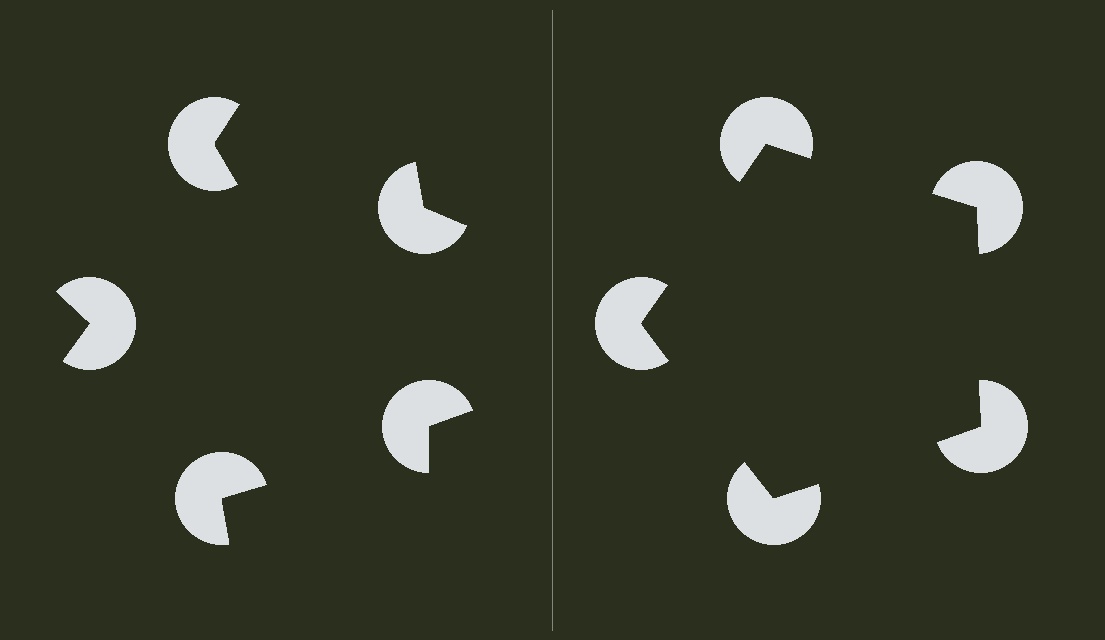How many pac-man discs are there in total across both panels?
10 — 5 on each side.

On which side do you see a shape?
An illusory pentagon appears on the right side. On the left side the wedge cuts are rotated, so no coherent shape forms.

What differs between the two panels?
The pac-man discs are positioned identically on both sides; only the wedge orientations differ. On the right they align to a pentagon; on the left they are misaligned.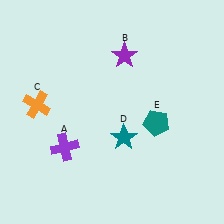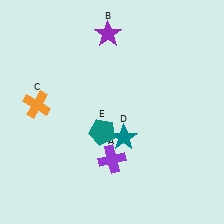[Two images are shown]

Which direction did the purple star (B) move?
The purple star (B) moved up.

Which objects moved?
The objects that moved are: the purple cross (A), the purple star (B), the teal pentagon (E).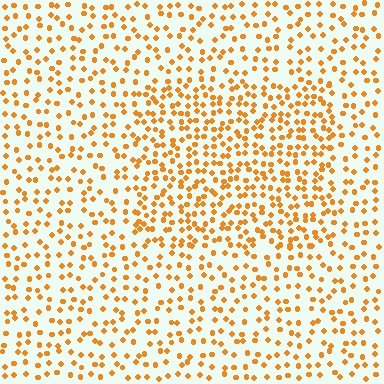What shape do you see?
I see a rectangle.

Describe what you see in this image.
The image contains small orange elements arranged at two different densities. A rectangle-shaped region is visible where the elements are more densely packed than the surrounding area.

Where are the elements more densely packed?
The elements are more densely packed inside the rectangle boundary.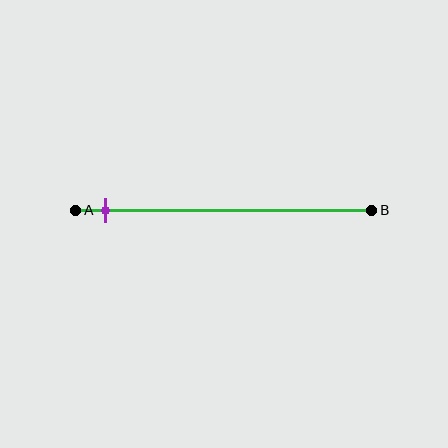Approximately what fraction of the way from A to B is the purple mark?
The purple mark is approximately 10% of the way from A to B.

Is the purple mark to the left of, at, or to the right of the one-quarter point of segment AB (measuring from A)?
The purple mark is to the left of the one-quarter point of segment AB.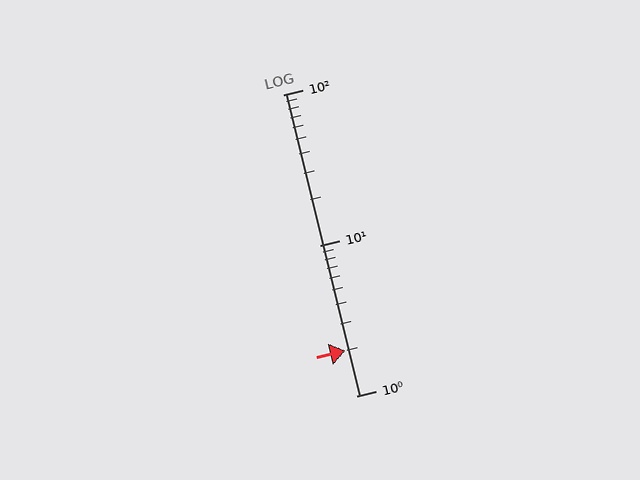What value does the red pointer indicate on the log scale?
The pointer indicates approximately 2.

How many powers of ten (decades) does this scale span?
The scale spans 2 decades, from 1 to 100.